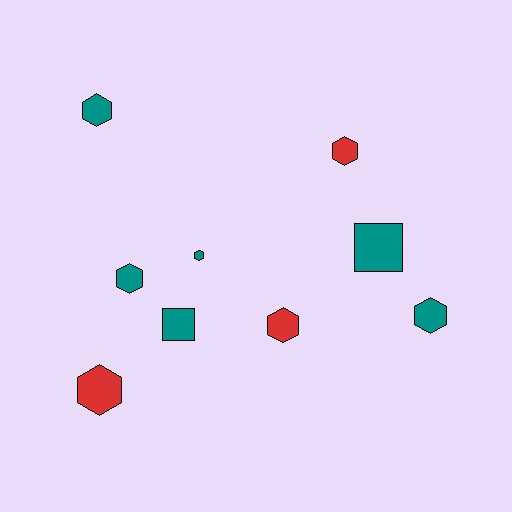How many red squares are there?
There are no red squares.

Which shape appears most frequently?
Hexagon, with 7 objects.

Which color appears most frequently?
Teal, with 6 objects.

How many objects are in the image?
There are 9 objects.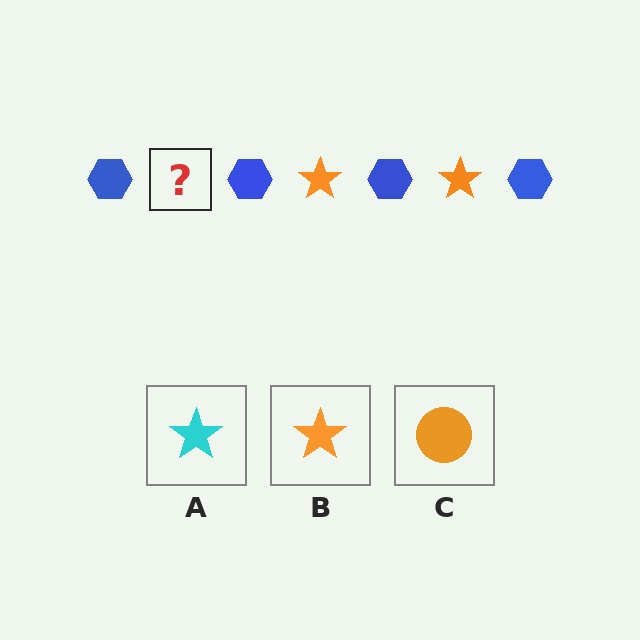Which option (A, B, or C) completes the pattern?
B.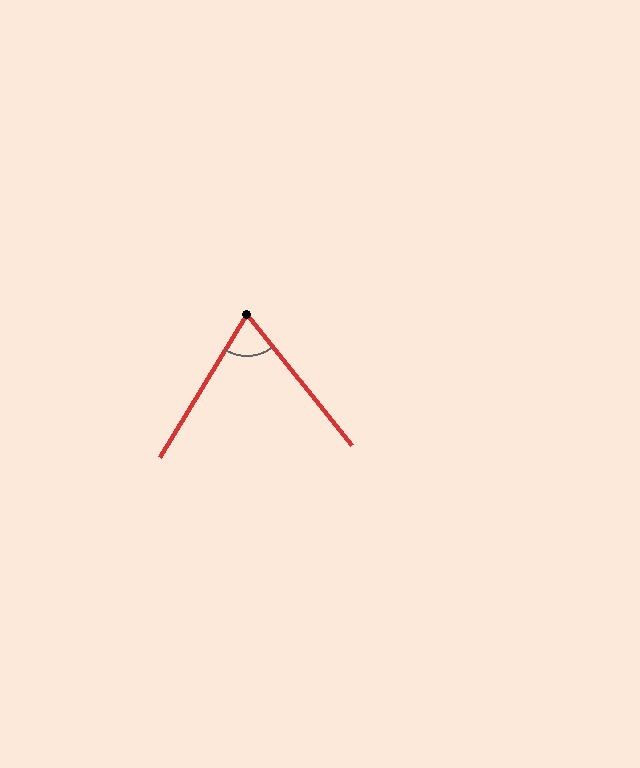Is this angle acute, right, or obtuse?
It is acute.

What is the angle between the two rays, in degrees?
Approximately 70 degrees.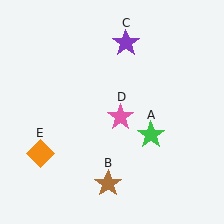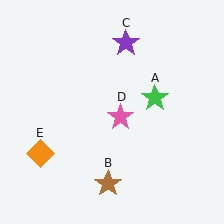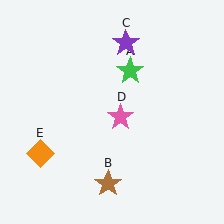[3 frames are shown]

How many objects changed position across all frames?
1 object changed position: green star (object A).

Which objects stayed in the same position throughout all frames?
Brown star (object B) and purple star (object C) and pink star (object D) and orange diamond (object E) remained stationary.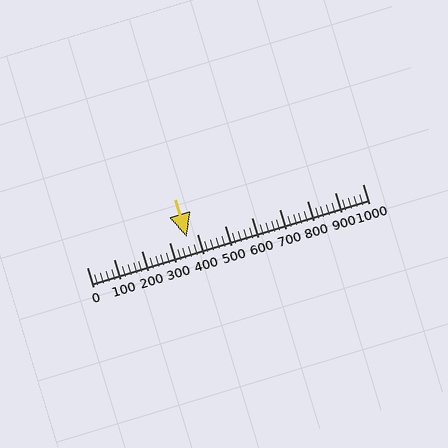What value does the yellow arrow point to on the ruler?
The yellow arrow points to approximately 362.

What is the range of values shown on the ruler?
The ruler shows values from 0 to 1000.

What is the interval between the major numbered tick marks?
The major tick marks are spaced 100 units apart.